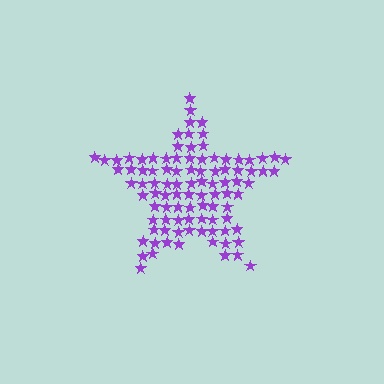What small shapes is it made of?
It is made of small stars.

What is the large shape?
The large shape is a star.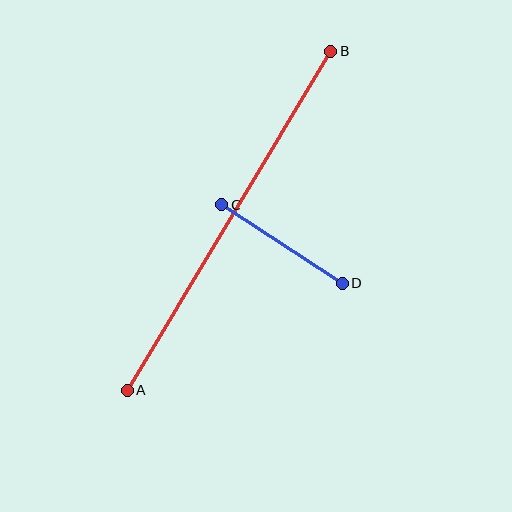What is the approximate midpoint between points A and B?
The midpoint is at approximately (229, 221) pixels.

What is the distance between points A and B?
The distance is approximately 396 pixels.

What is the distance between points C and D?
The distance is approximately 143 pixels.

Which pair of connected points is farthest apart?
Points A and B are farthest apart.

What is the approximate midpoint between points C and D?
The midpoint is at approximately (282, 244) pixels.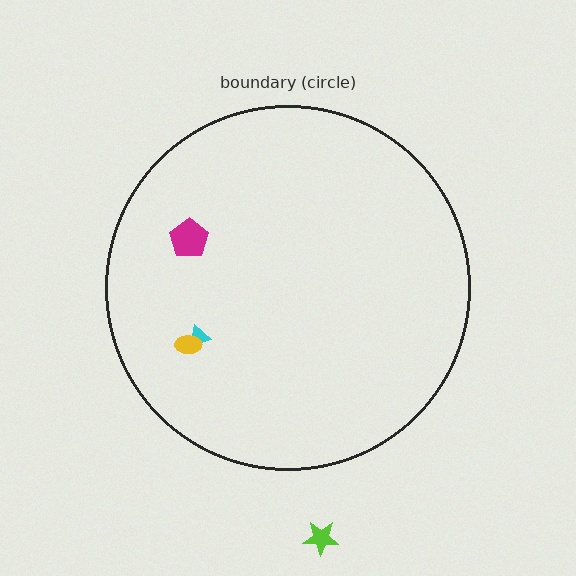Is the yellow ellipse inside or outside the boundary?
Inside.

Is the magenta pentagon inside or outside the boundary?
Inside.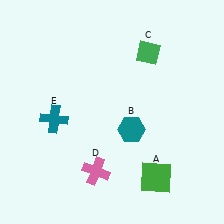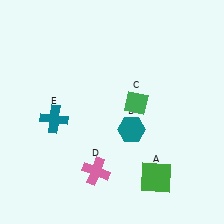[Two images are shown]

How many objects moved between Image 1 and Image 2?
1 object moved between the two images.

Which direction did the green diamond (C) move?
The green diamond (C) moved down.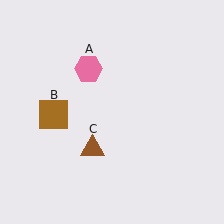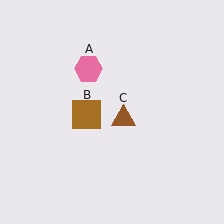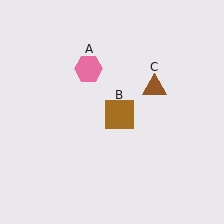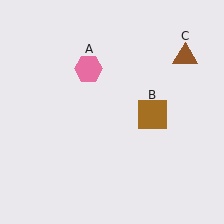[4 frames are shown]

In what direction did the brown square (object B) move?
The brown square (object B) moved right.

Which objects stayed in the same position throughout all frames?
Pink hexagon (object A) remained stationary.